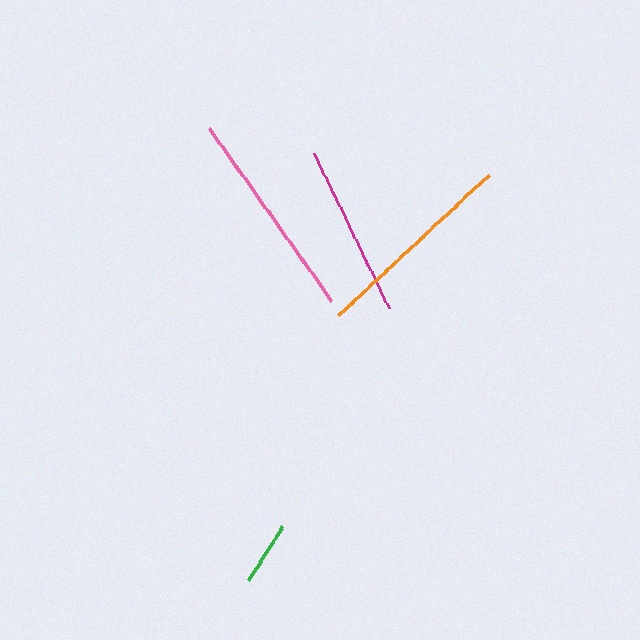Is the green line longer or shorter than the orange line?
The orange line is longer than the green line.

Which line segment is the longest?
The pink line is the longest at approximately 212 pixels.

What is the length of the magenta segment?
The magenta segment is approximately 172 pixels long.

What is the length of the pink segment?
The pink segment is approximately 212 pixels long.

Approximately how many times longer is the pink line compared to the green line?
The pink line is approximately 3.3 times the length of the green line.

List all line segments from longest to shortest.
From longest to shortest: pink, orange, magenta, green.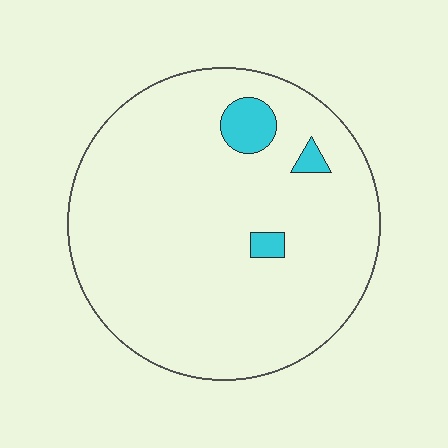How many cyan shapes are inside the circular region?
3.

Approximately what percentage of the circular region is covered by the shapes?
Approximately 5%.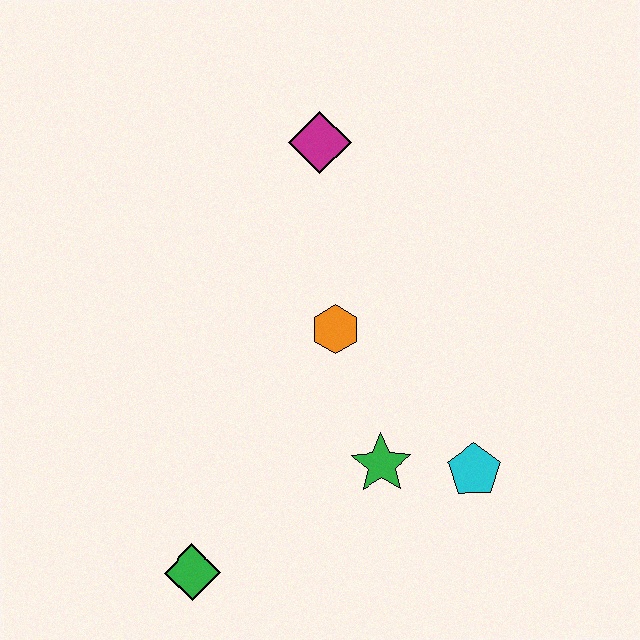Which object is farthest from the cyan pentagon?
The magenta diamond is farthest from the cyan pentagon.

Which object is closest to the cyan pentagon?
The green star is closest to the cyan pentagon.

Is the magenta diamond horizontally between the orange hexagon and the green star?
No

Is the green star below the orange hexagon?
Yes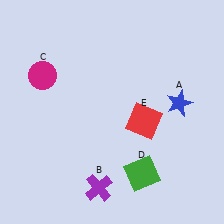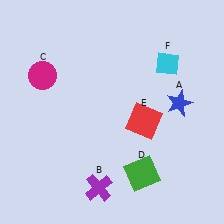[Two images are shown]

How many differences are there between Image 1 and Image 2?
There is 1 difference between the two images.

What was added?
A cyan diamond (F) was added in Image 2.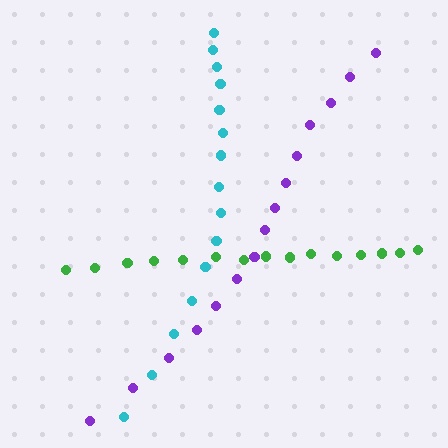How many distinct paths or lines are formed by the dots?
There are 3 distinct paths.